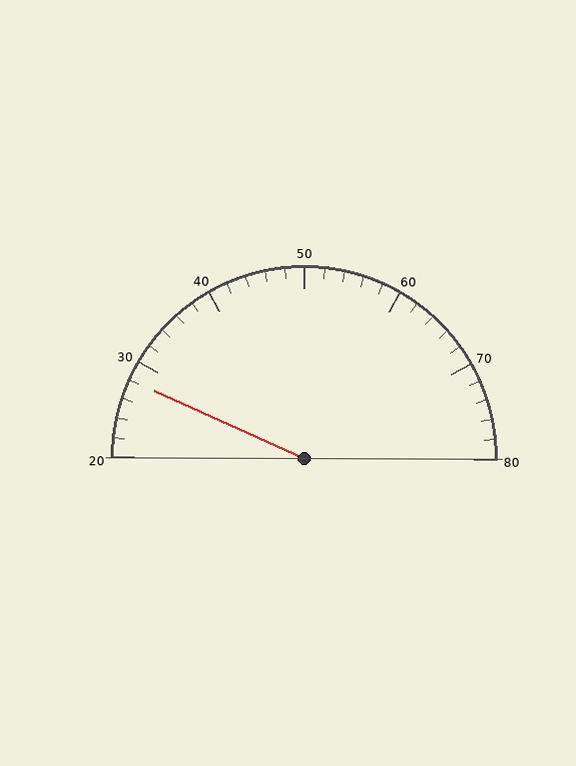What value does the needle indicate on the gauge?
The needle indicates approximately 28.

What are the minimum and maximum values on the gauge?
The gauge ranges from 20 to 80.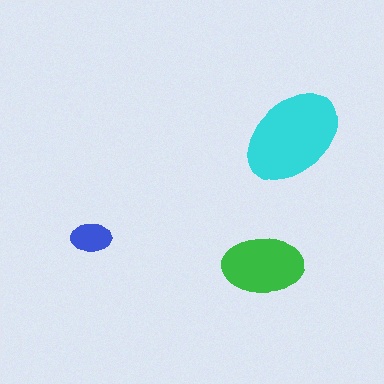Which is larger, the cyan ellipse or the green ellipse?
The cyan one.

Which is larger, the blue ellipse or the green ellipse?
The green one.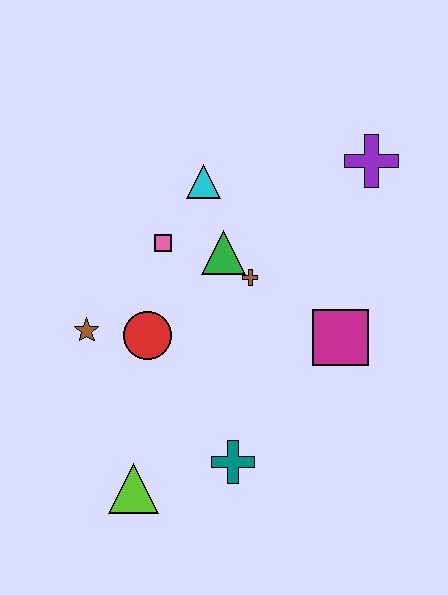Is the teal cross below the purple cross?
Yes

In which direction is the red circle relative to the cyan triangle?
The red circle is below the cyan triangle.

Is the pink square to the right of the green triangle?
No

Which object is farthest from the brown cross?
The lime triangle is farthest from the brown cross.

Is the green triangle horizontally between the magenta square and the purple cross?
No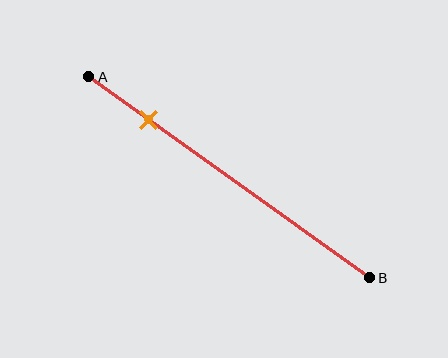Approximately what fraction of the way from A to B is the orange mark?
The orange mark is approximately 20% of the way from A to B.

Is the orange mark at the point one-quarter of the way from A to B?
No, the mark is at about 20% from A, not at the 25% one-quarter point.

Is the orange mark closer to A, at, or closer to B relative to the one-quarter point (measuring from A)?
The orange mark is closer to point A than the one-quarter point of segment AB.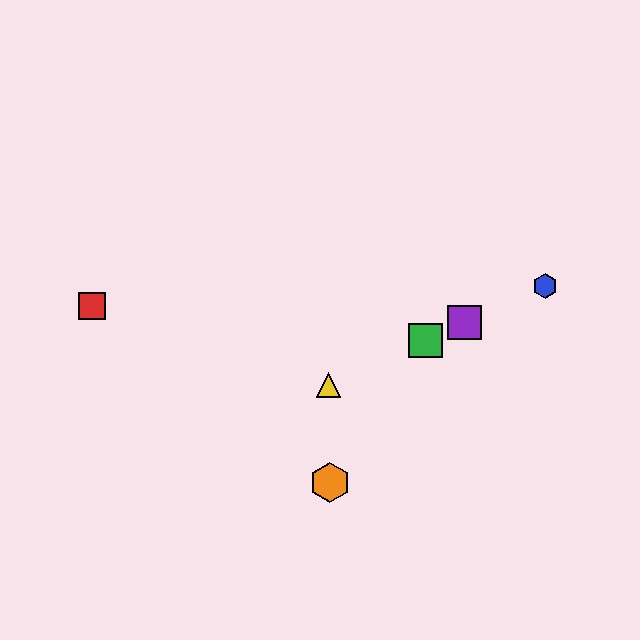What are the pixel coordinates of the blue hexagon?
The blue hexagon is at (545, 286).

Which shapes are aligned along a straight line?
The blue hexagon, the green square, the yellow triangle, the purple square are aligned along a straight line.